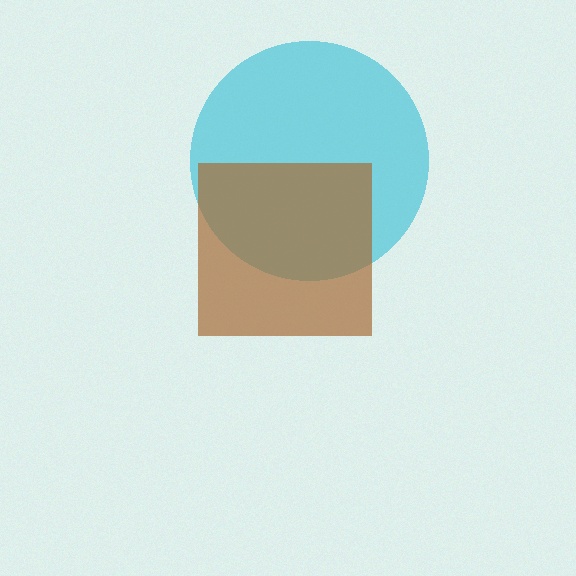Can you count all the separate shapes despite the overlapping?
Yes, there are 2 separate shapes.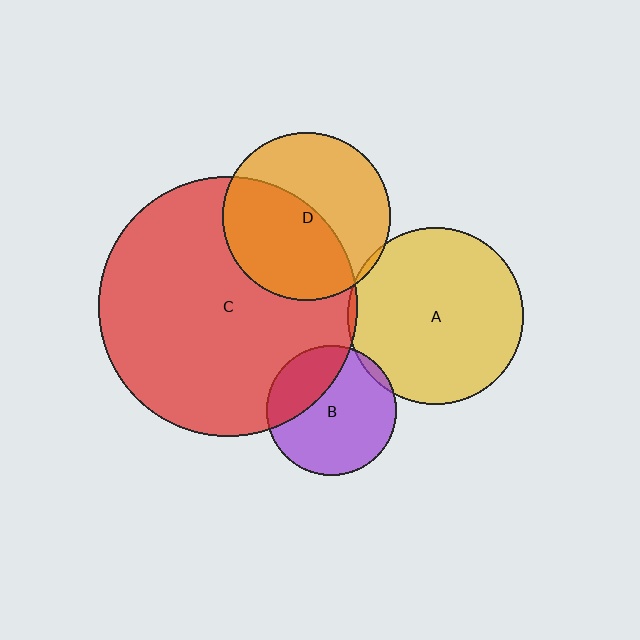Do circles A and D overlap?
Yes.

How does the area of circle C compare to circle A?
Approximately 2.2 times.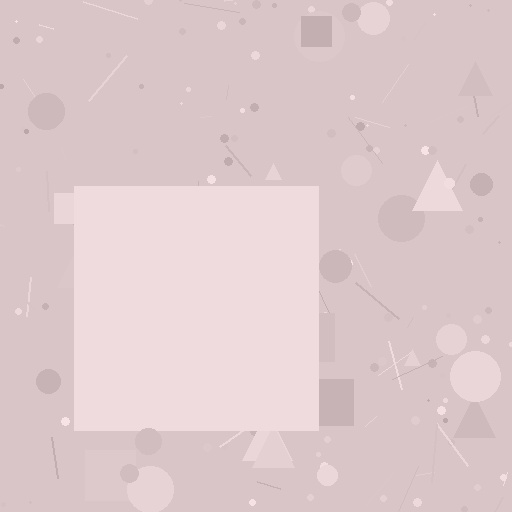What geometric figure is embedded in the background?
A square is embedded in the background.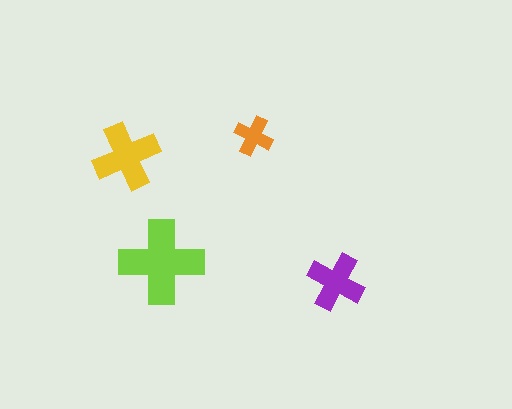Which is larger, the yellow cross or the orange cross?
The yellow one.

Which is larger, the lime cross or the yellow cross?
The lime one.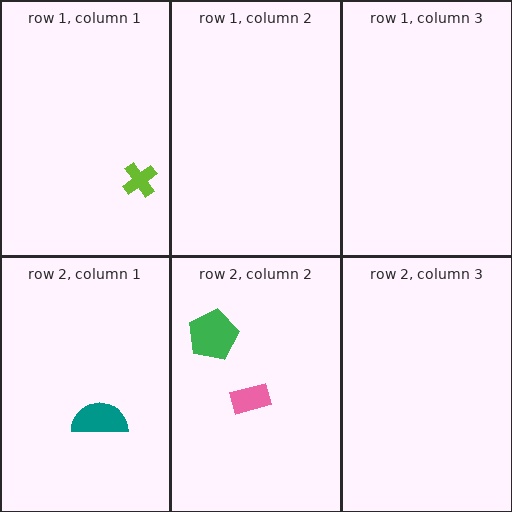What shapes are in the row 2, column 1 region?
The teal semicircle.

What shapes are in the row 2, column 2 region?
The pink rectangle, the green pentagon.